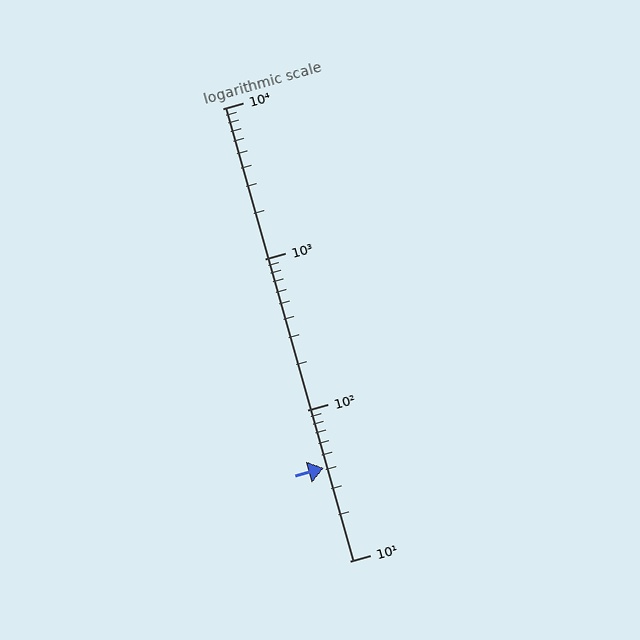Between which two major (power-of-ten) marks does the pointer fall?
The pointer is between 10 and 100.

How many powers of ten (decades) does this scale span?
The scale spans 3 decades, from 10 to 10000.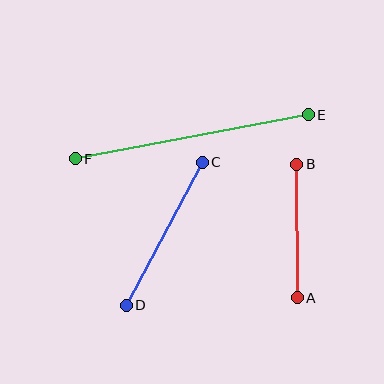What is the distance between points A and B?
The distance is approximately 134 pixels.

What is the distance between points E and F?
The distance is approximately 237 pixels.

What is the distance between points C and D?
The distance is approximately 162 pixels.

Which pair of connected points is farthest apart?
Points E and F are farthest apart.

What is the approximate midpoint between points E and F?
The midpoint is at approximately (192, 137) pixels.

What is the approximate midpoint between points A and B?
The midpoint is at approximately (297, 231) pixels.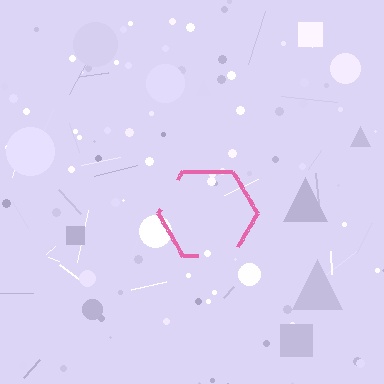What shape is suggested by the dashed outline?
The dashed outline suggests a hexagon.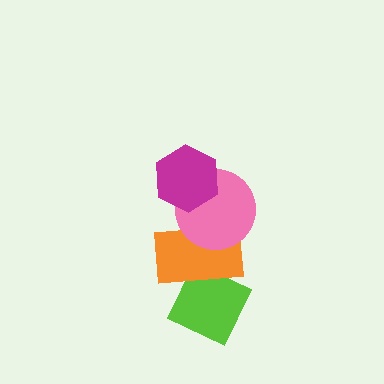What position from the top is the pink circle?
The pink circle is 2nd from the top.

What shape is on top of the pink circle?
The magenta hexagon is on top of the pink circle.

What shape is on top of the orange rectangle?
The pink circle is on top of the orange rectangle.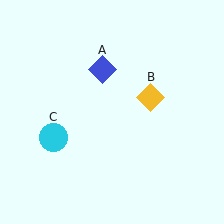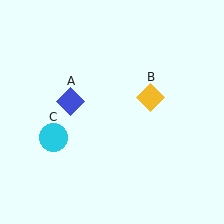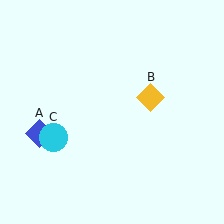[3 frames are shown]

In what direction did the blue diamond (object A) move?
The blue diamond (object A) moved down and to the left.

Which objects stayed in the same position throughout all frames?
Yellow diamond (object B) and cyan circle (object C) remained stationary.